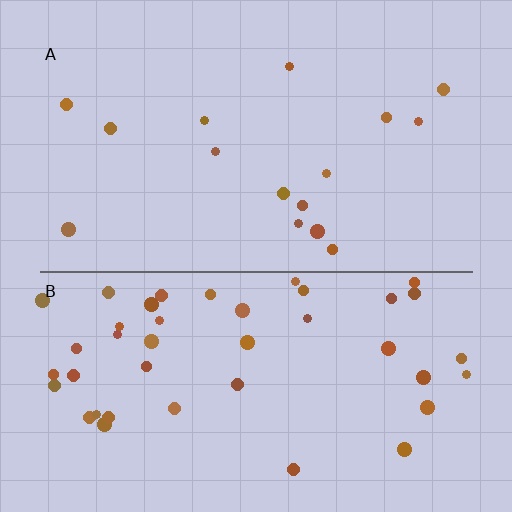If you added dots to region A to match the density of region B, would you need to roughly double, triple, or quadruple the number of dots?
Approximately triple.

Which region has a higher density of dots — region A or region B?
B (the bottom).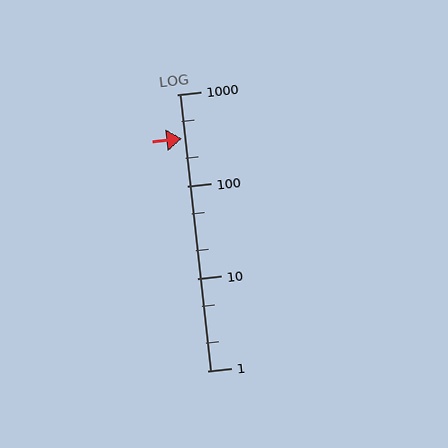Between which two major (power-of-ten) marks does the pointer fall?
The pointer is between 100 and 1000.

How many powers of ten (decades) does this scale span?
The scale spans 3 decades, from 1 to 1000.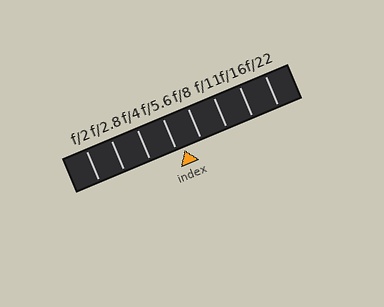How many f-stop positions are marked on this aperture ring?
There are 8 f-stop positions marked.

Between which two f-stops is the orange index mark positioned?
The index mark is between f/5.6 and f/8.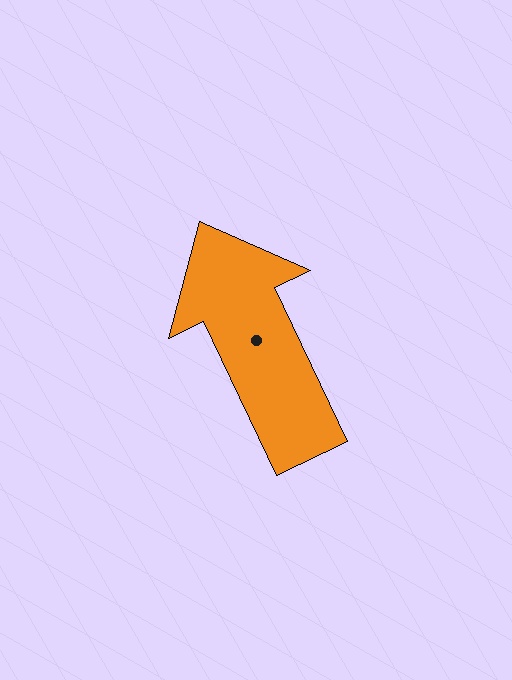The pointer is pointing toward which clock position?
Roughly 11 o'clock.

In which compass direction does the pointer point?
Northwest.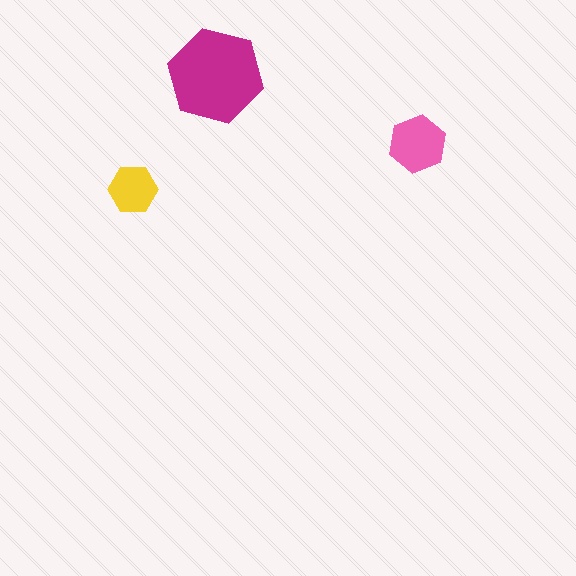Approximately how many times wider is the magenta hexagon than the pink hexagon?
About 1.5 times wider.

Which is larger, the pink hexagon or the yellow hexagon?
The pink one.